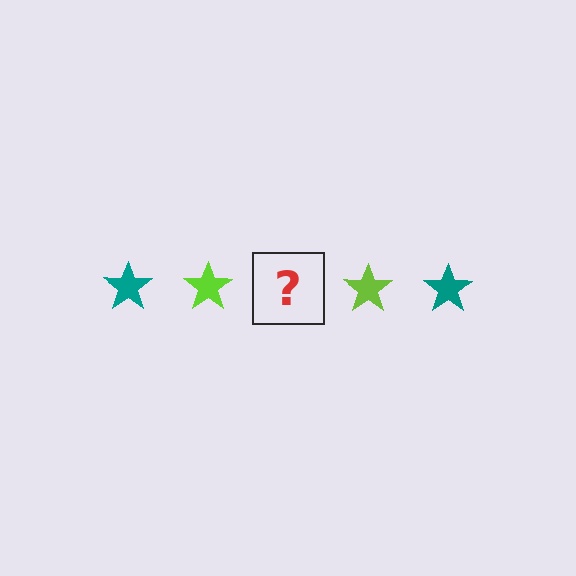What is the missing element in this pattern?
The missing element is a teal star.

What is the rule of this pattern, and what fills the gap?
The rule is that the pattern cycles through teal, lime stars. The gap should be filled with a teal star.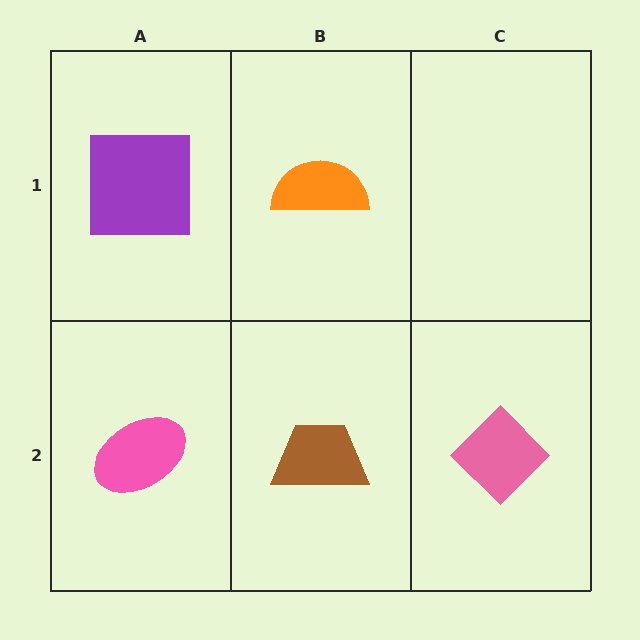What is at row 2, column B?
A brown trapezoid.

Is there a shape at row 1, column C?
No, that cell is empty.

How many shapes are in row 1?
2 shapes.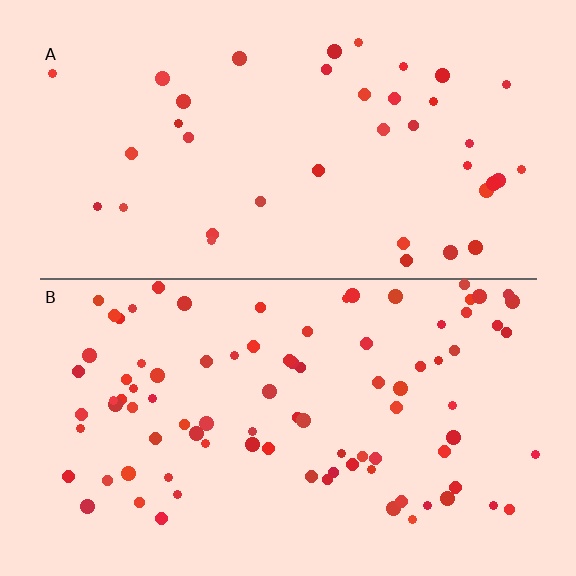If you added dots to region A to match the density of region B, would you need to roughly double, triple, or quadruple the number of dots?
Approximately double.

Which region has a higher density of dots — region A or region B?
B (the bottom).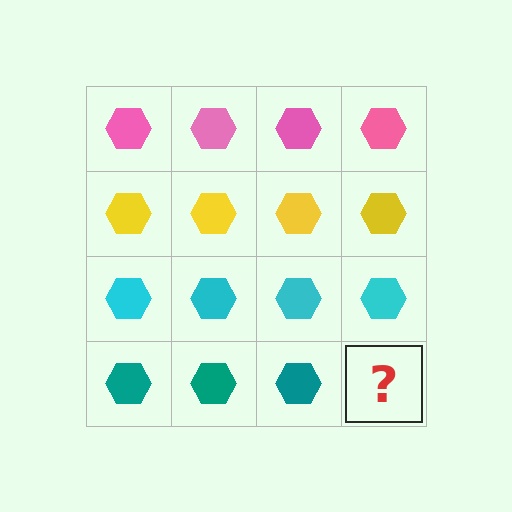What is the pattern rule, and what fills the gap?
The rule is that each row has a consistent color. The gap should be filled with a teal hexagon.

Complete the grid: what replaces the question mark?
The question mark should be replaced with a teal hexagon.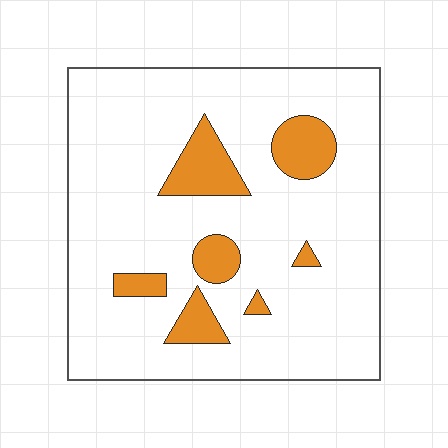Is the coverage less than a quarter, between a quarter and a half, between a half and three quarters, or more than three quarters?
Less than a quarter.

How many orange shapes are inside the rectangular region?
7.